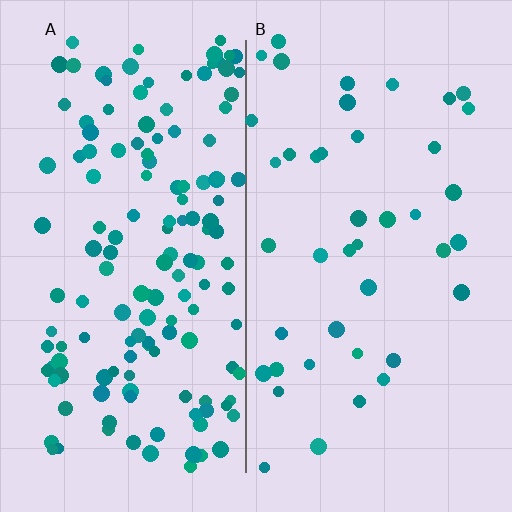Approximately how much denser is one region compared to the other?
Approximately 3.6× — region A over region B.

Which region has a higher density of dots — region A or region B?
A (the left).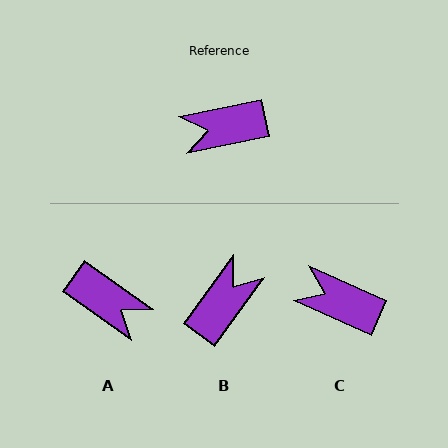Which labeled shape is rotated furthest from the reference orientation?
B, about 137 degrees away.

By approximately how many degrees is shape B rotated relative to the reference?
Approximately 137 degrees clockwise.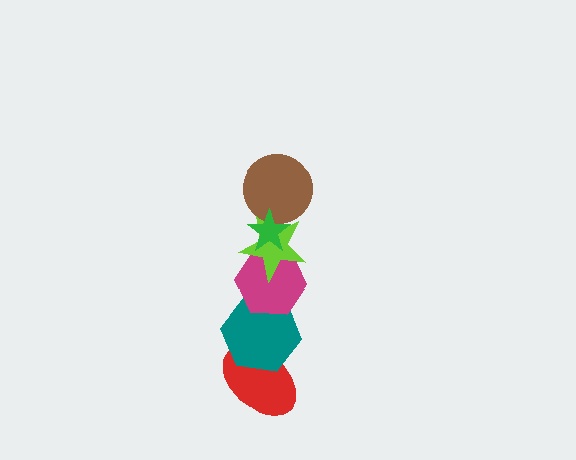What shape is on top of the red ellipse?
The teal hexagon is on top of the red ellipse.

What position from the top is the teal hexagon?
The teal hexagon is 5th from the top.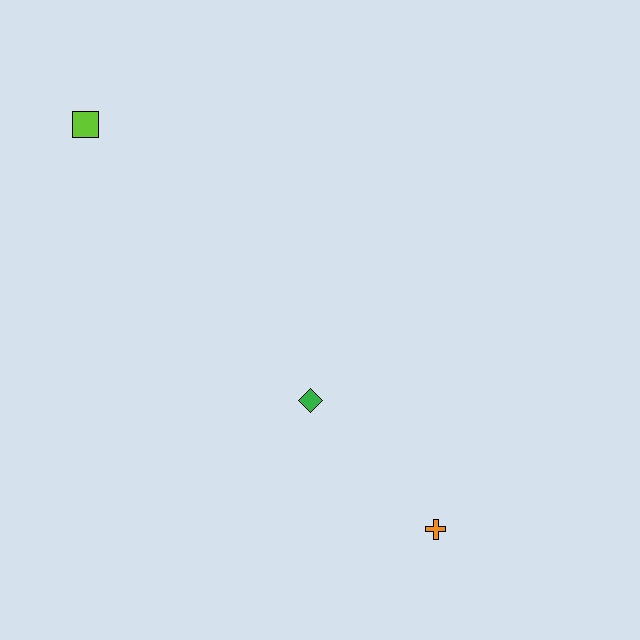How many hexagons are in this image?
There are no hexagons.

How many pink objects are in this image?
There are no pink objects.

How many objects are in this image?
There are 3 objects.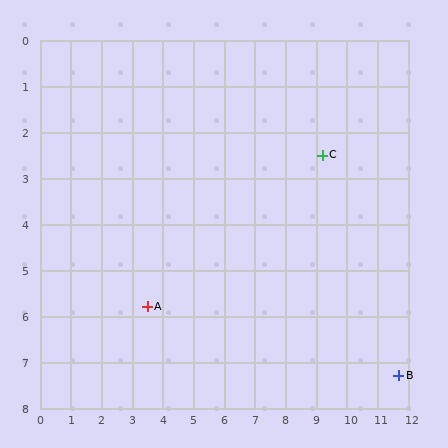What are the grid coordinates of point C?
Point C is at approximately (9.2, 2.5).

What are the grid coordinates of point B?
Point B is at approximately (11.7, 7.3).